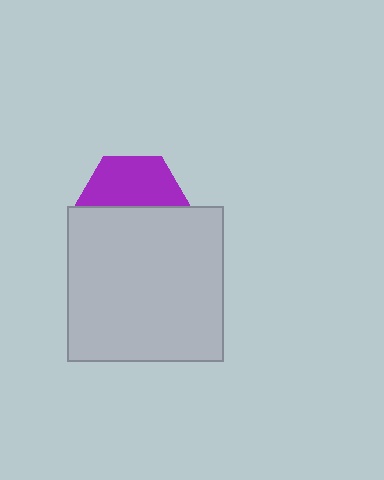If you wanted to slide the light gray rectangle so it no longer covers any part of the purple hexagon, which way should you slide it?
Slide it down — that is the most direct way to separate the two shapes.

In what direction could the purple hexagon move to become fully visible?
The purple hexagon could move up. That would shift it out from behind the light gray rectangle entirely.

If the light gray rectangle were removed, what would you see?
You would see the complete purple hexagon.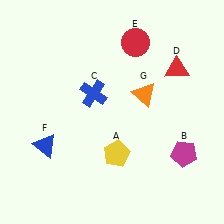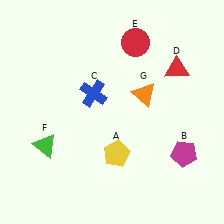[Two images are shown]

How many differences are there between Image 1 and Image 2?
There is 1 difference between the two images.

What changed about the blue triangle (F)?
In Image 1, F is blue. In Image 2, it changed to green.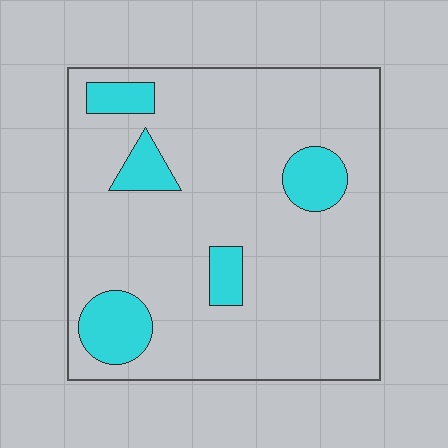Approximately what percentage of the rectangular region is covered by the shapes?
Approximately 15%.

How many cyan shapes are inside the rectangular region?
5.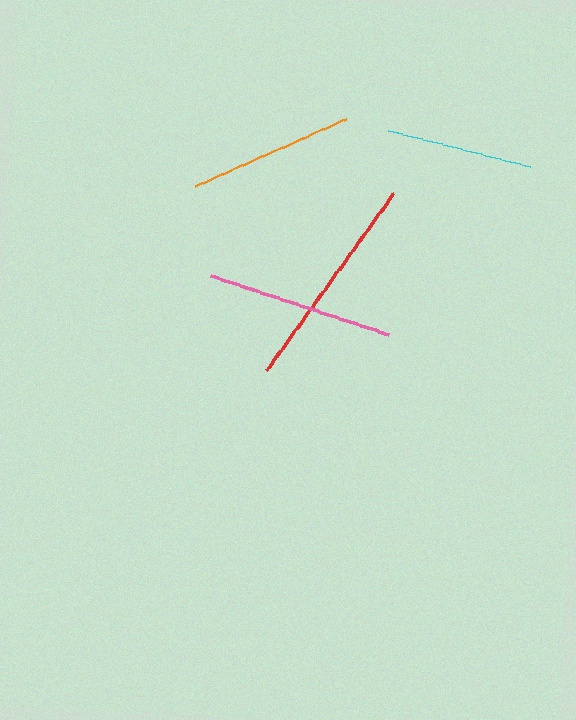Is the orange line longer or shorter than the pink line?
The pink line is longer than the orange line.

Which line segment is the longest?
The red line is the longest at approximately 217 pixels.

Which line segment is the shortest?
The cyan line is the shortest at approximately 147 pixels.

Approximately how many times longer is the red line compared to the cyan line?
The red line is approximately 1.5 times the length of the cyan line.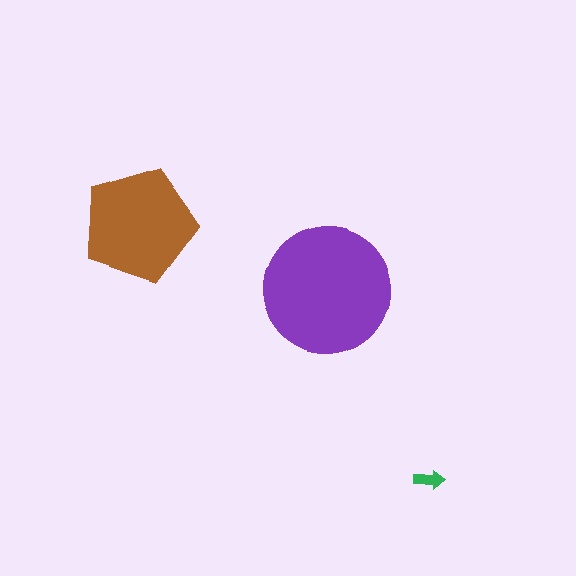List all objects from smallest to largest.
The green arrow, the brown pentagon, the purple circle.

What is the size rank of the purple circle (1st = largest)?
1st.